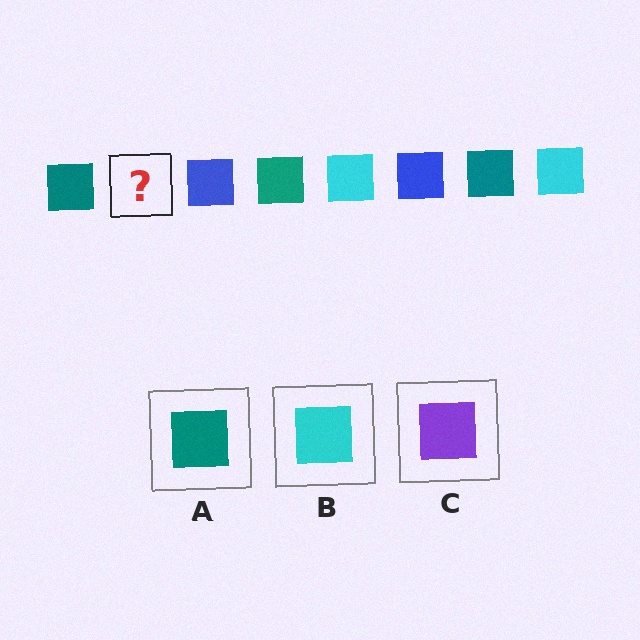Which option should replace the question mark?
Option B.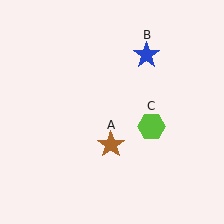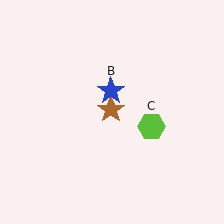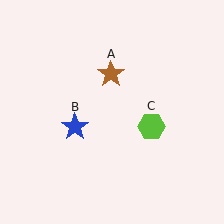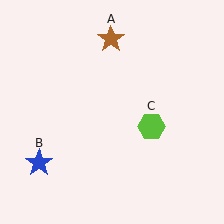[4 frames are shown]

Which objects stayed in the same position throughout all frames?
Lime hexagon (object C) remained stationary.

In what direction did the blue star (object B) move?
The blue star (object B) moved down and to the left.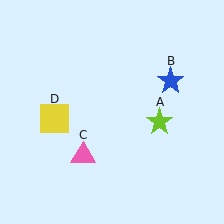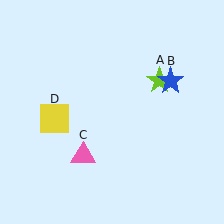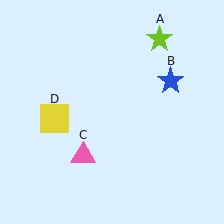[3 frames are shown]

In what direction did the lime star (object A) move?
The lime star (object A) moved up.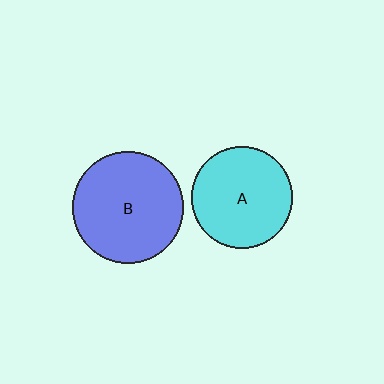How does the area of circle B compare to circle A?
Approximately 1.2 times.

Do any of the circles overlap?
No, none of the circles overlap.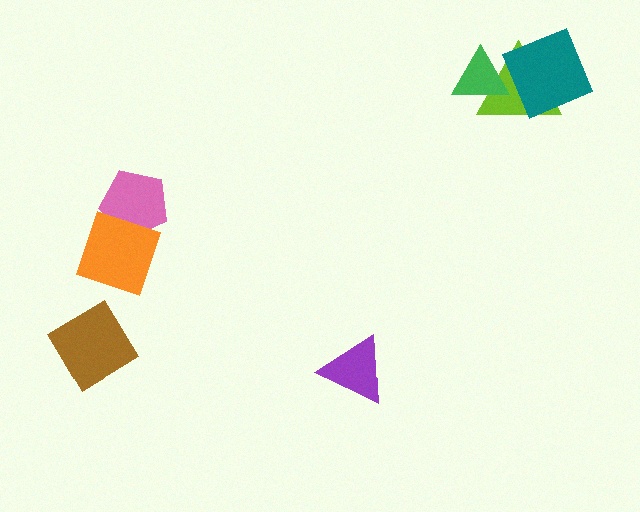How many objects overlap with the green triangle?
1 object overlaps with the green triangle.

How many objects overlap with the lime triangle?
2 objects overlap with the lime triangle.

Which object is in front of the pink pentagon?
The orange diamond is in front of the pink pentagon.